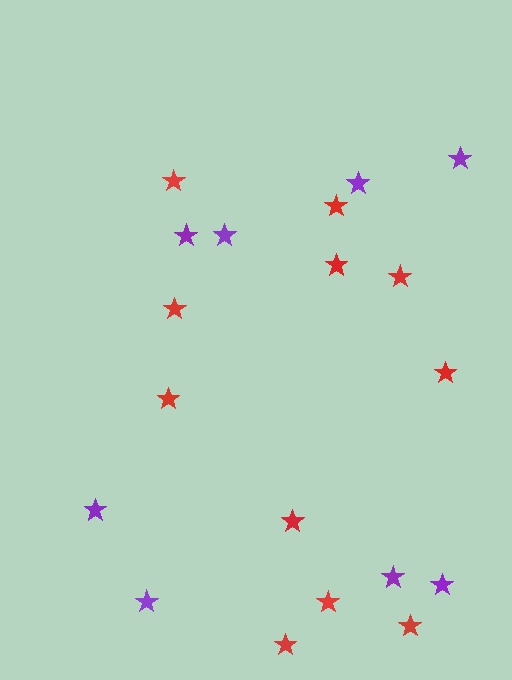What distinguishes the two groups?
There are 2 groups: one group of red stars (11) and one group of purple stars (8).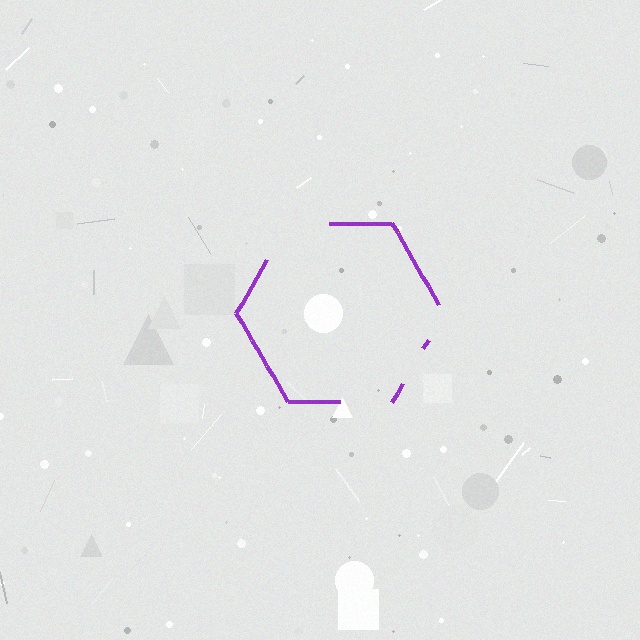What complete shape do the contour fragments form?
The contour fragments form a hexagon.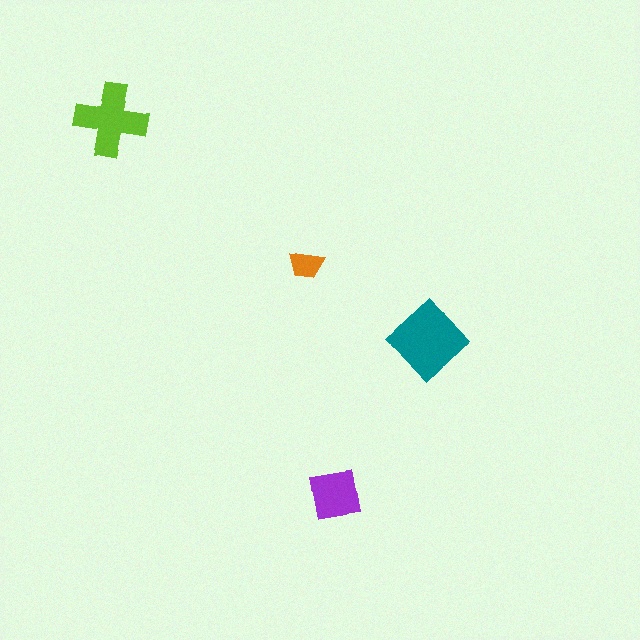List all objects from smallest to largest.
The orange trapezoid, the purple square, the lime cross, the teal diamond.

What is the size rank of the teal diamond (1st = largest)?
1st.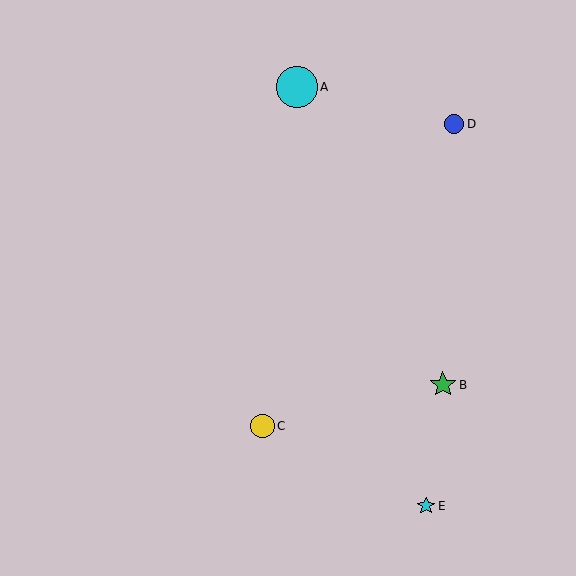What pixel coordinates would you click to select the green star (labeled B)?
Click at (443, 385) to select the green star B.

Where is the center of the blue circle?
The center of the blue circle is at (454, 124).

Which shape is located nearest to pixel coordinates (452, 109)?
The blue circle (labeled D) at (454, 124) is nearest to that location.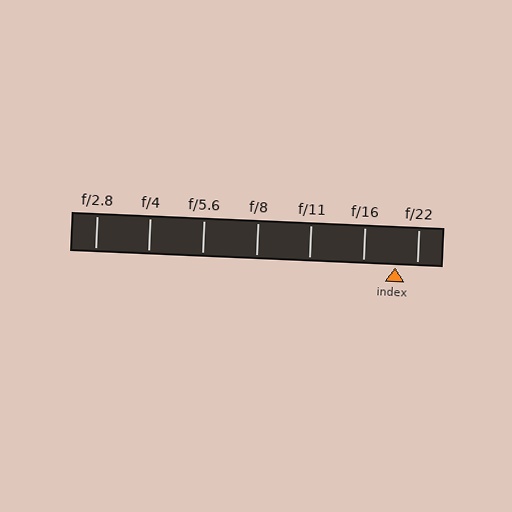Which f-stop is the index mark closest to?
The index mark is closest to f/22.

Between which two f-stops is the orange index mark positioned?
The index mark is between f/16 and f/22.